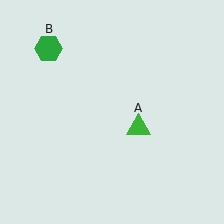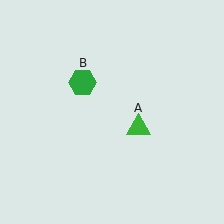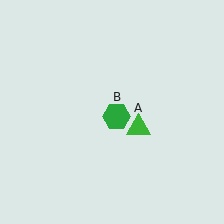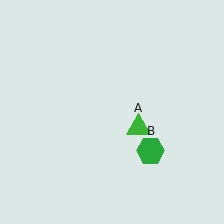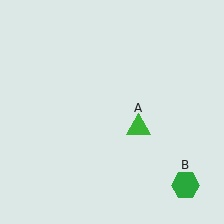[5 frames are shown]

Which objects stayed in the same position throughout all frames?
Green triangle (object A) remained stationary.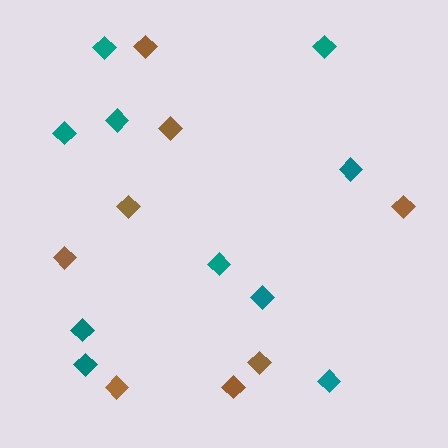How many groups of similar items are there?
There are 2 groups: one group of brown diamonds (8) and one group of teal diamonds (10).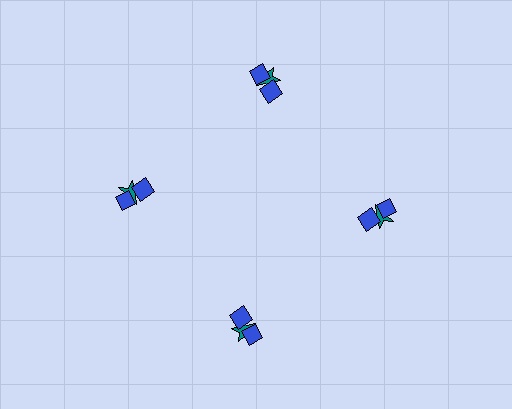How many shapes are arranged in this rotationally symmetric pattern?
There are 12 shapes, arranged in 4 groups of 3.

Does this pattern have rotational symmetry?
Yes, this pattern has 4-fold rotational symmetry. It looks the same after rotating 90 degrees around the center.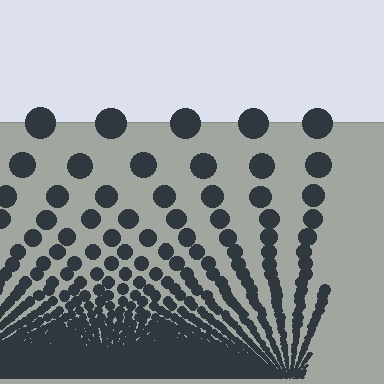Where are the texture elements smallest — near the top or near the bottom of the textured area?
Near the bottom.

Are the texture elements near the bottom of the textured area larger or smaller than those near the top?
Smaller. The gradient is inverted — elements near the bottom are smaller and denser.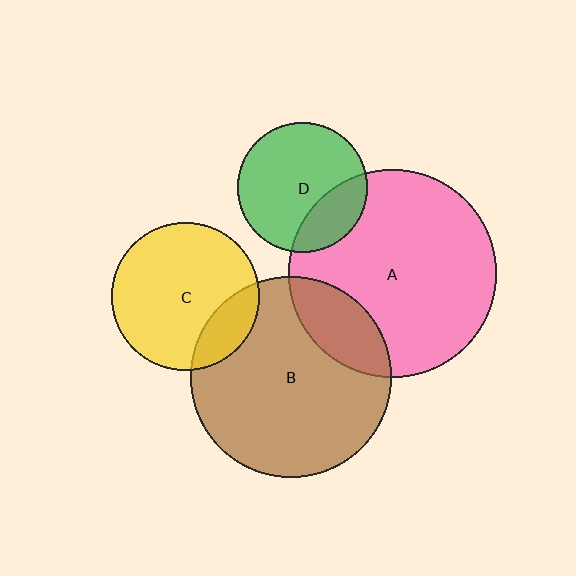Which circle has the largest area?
Circle A (pink).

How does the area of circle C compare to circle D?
Approximately 1.3 times.